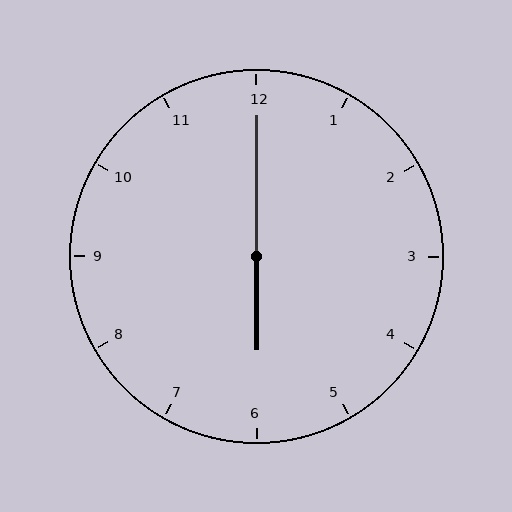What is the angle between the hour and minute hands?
Approximately 180 degrees.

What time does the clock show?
6:00.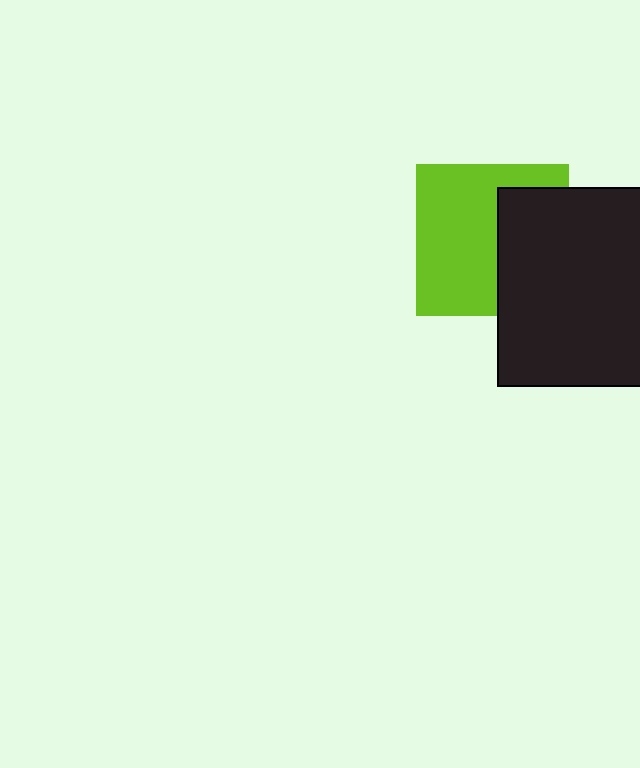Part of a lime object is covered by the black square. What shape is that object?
It is a square.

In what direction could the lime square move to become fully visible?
The lime square could move left. That would shift it out from behind the black square entirely.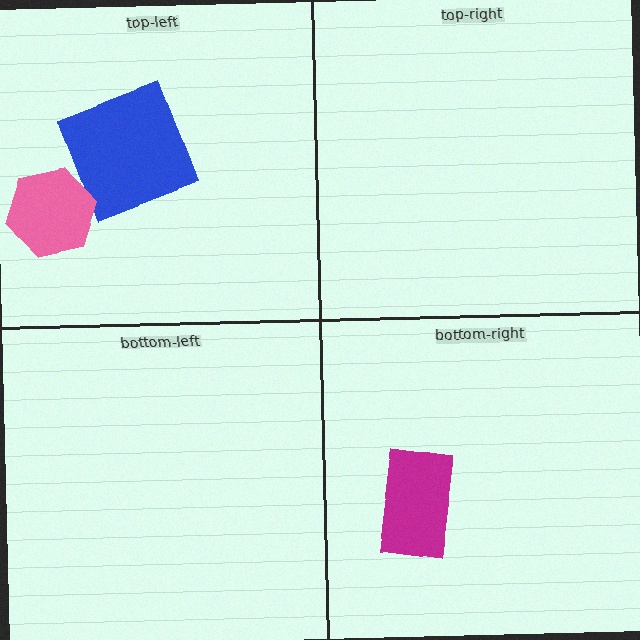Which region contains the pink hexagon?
The top-left region.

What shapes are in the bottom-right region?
The magenta rectangle.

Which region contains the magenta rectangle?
The bottom-right region.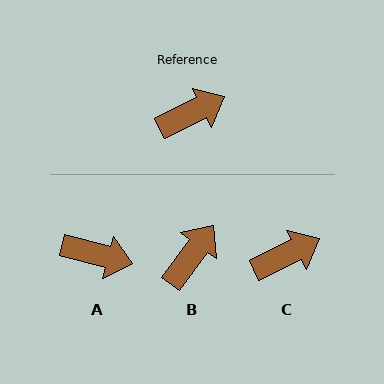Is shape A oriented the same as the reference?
No, it is off by about 41 degrees.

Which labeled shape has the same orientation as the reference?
C.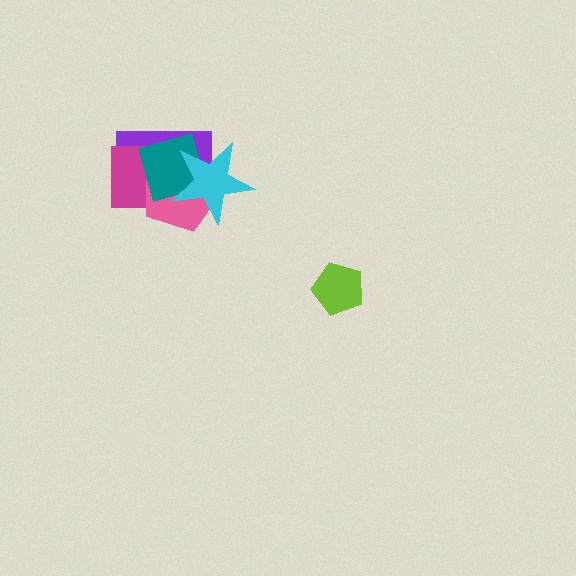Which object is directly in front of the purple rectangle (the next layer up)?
The magenta square is directly in front of the purple rectangle.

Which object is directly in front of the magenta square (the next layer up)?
The pink pentagon is directly in front of the magenta square.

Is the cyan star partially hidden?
No, no other shape covers it.